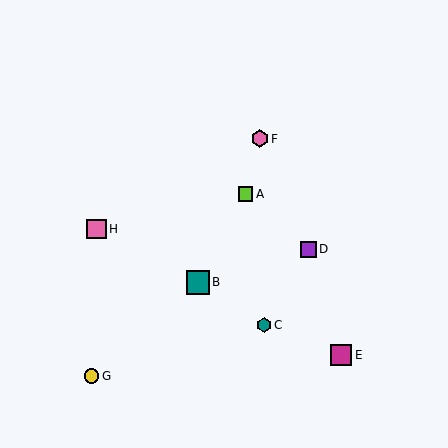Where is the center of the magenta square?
The center of the magenta square is at (341, 355).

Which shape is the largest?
The teal square (labeled B) is the largest.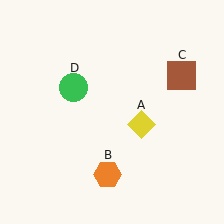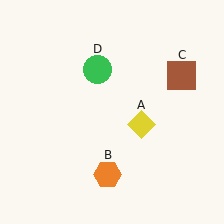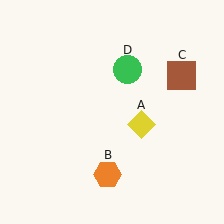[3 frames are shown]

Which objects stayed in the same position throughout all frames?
Yellow diamond (object A) and orange hexagon (object B) and brown square (object C) remained stationary.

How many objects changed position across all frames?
1 object changed position: green circle (object D).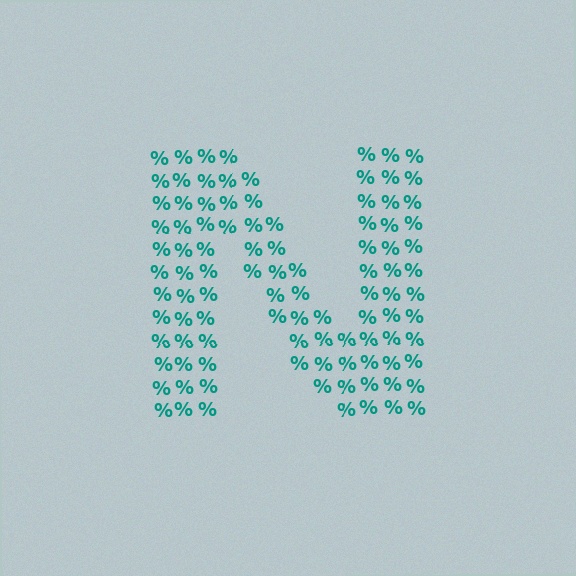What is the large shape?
The large shape is the letter N.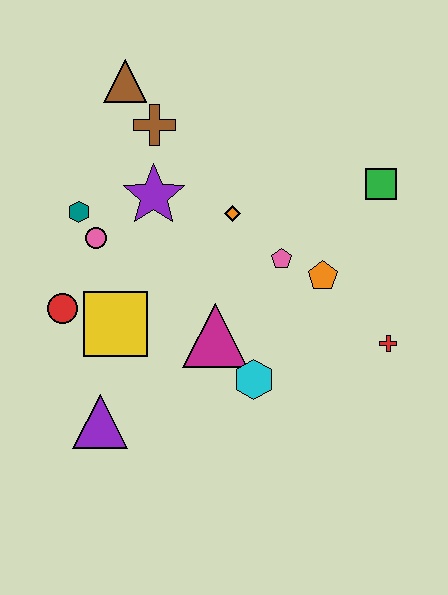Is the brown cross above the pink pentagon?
Yes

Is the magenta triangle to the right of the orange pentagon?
No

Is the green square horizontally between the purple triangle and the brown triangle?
No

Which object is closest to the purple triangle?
The yellow square is closest to the purple triangle.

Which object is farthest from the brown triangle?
The red cross is farthest from the brown triangle.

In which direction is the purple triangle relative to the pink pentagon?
The purple triangle is to the left of the pink pentagon.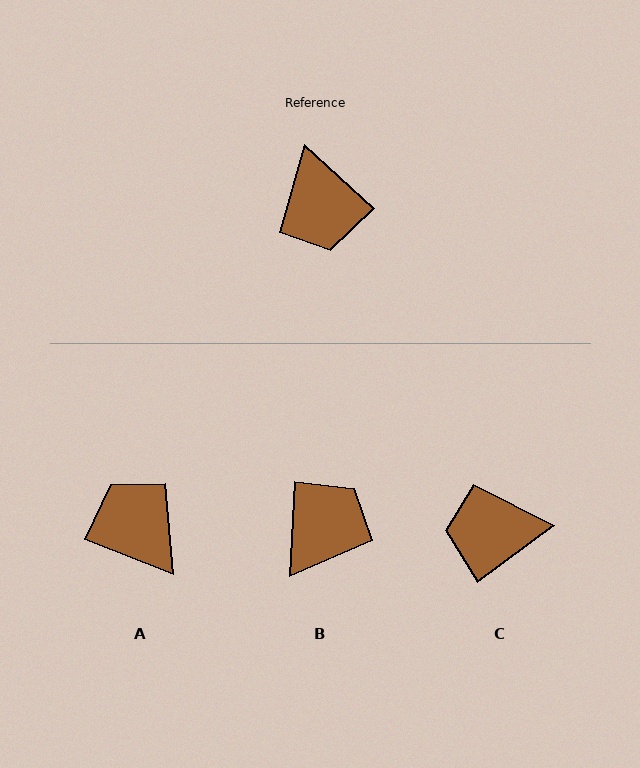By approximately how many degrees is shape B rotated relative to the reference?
Approximately 129 degrees counter-clockwise.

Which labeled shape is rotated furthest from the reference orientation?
A, about 159 degrees away.